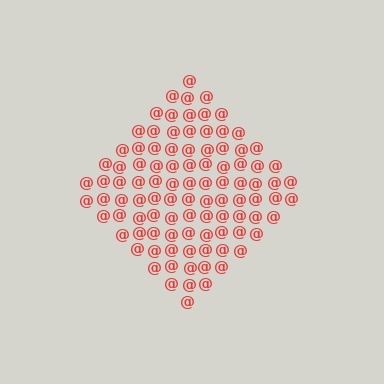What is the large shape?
The large shape is a diamond.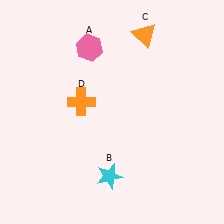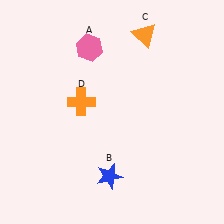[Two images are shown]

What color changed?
The star (B) changed from cyan in Image 1 to blue in Image 2.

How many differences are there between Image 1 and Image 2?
There is 1 difference between the two images.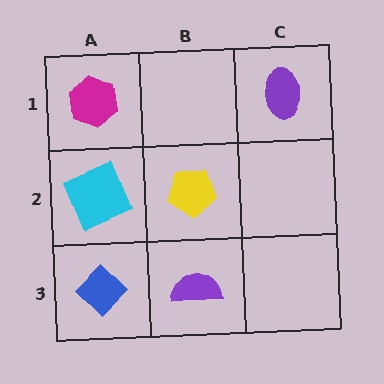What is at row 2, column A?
A cyan square.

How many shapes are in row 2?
2 shapes.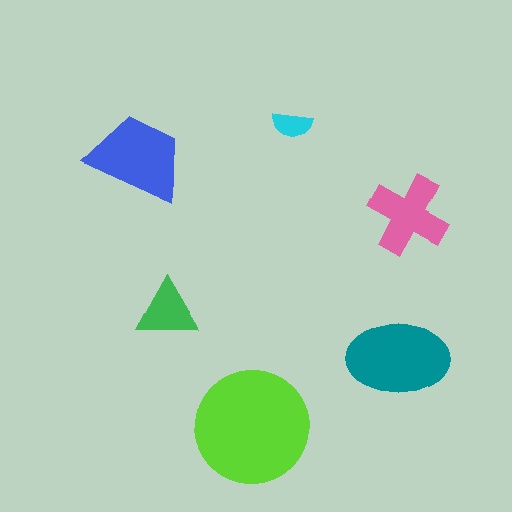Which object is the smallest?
The cyan semicircle.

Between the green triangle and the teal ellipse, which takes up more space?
The teal ellipse.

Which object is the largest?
The lime circle.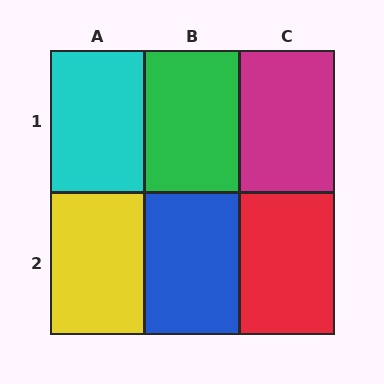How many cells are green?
1 cell is green.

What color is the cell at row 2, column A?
Yellow.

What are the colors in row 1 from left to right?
Cyan, green, magenta.